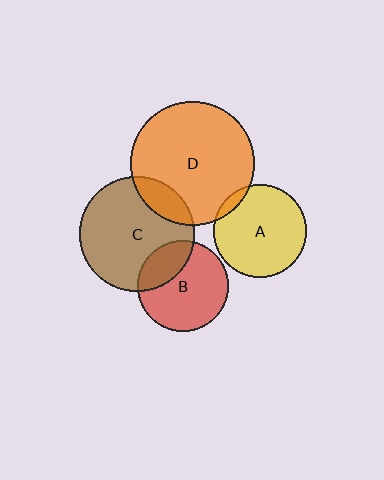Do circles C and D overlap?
Yes.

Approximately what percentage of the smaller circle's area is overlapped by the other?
Approximately 15%.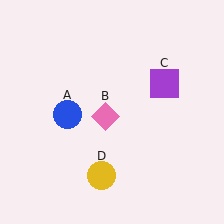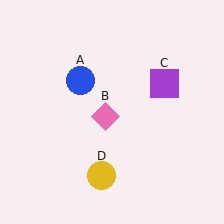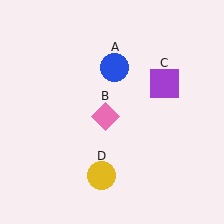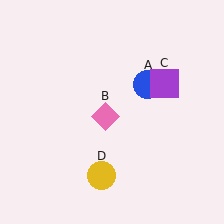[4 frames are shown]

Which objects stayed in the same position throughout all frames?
Pink diamond (object B) and purple square (object C) and yellow circle (object D) remained stationary.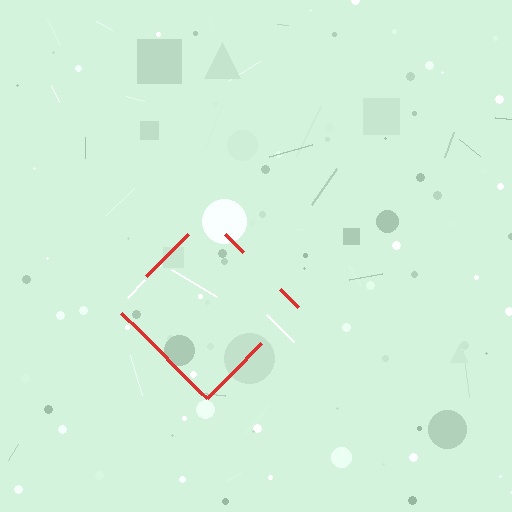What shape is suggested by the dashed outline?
The dashed outline suggests a diamond.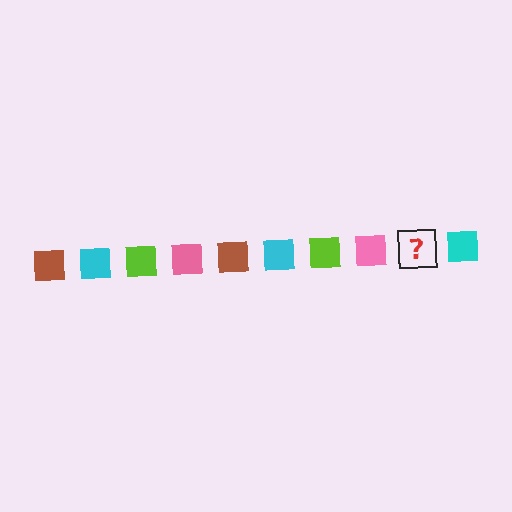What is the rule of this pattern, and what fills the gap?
The rule is that the pattern cycles through brown, cyan, lime, pink squares. The gap should be filled with a brown square.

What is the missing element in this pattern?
The missing element is a brown square.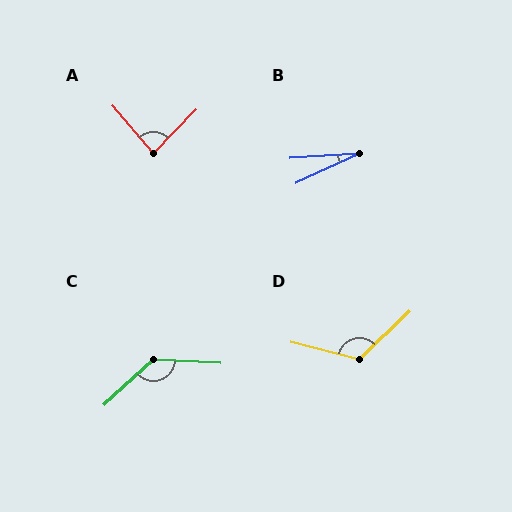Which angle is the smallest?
B, at approximately 21 degrees.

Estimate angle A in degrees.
Approximately 85 degrees.